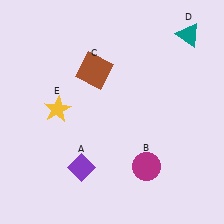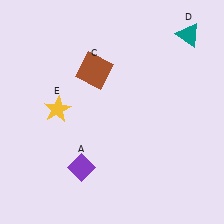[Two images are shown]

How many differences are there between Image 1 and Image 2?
There is 1 difference between the two images.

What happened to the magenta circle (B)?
The magenta circle (B) was removed in Image 2. It was in the bottom-right area of Image 1.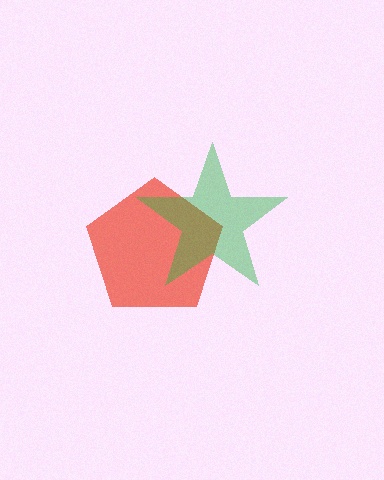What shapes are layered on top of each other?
The layered shapes are: a red pentagon, a green star.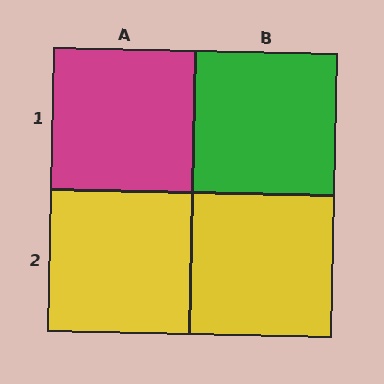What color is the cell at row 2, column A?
Yellow.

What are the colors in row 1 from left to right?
Magenta, green.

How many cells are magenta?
1 cell is magenta.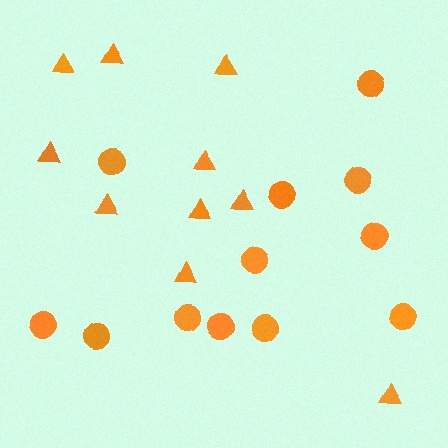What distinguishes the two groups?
There are 2 groups: one group of triangles (10) and one group of circles (12).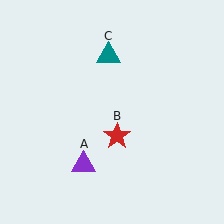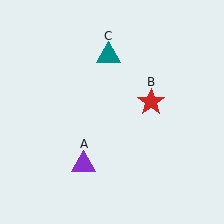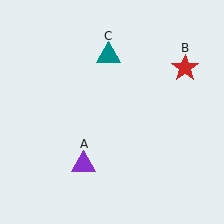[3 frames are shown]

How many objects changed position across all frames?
1 object changed position: red star (object B).